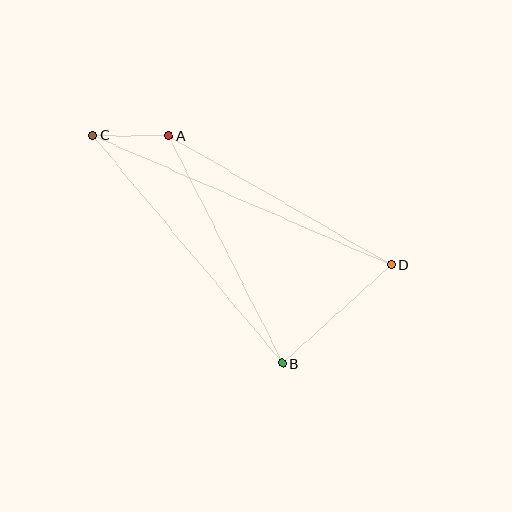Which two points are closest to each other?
Points A and C are closest to each other.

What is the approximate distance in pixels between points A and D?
The distance between A and D is approximately 257 pixels.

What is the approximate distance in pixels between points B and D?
The distance between B and D is approximately 147 pixels.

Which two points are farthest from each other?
Points C and D are farthest from each other.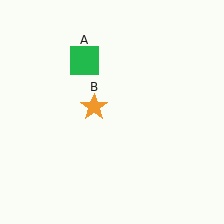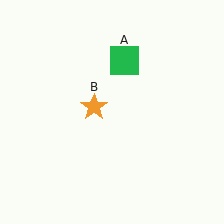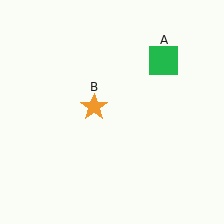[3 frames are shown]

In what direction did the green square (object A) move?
The green square (object A) moved right.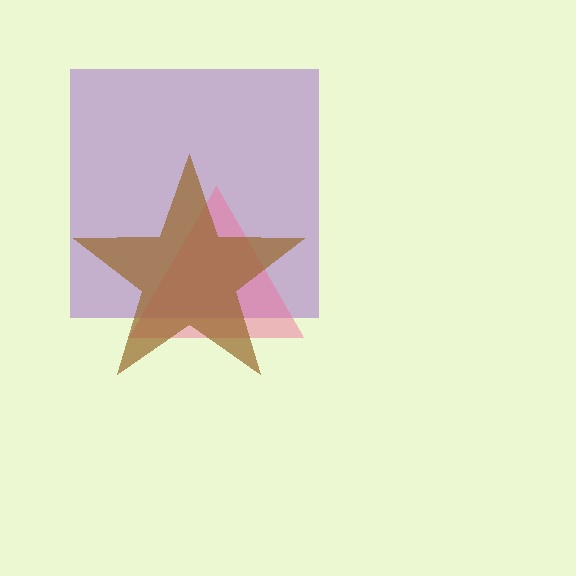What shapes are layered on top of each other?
The layered shapes are: a purple square, a pink triangle, a brown star.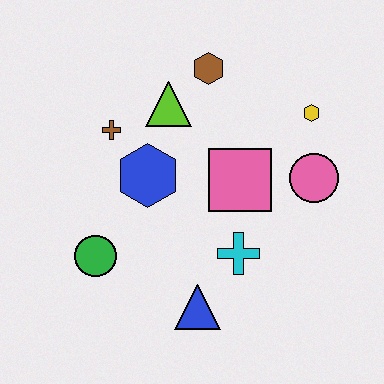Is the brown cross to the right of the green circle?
Yes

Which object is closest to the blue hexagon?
The brown cross is closest to the blue hexagon.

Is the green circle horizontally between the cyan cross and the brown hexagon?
No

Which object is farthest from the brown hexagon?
The blue triangle is farthest from the brown hexagon.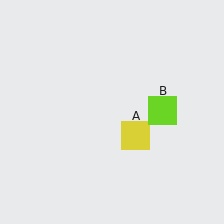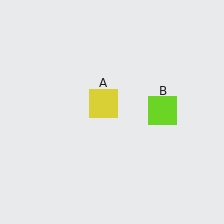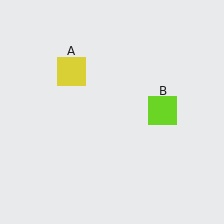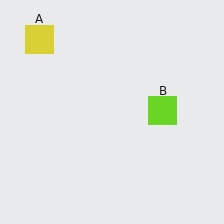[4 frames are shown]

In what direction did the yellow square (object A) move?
The yellow square (object A) moved up and to the left.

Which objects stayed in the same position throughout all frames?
Lime square (object B) remained stationary.